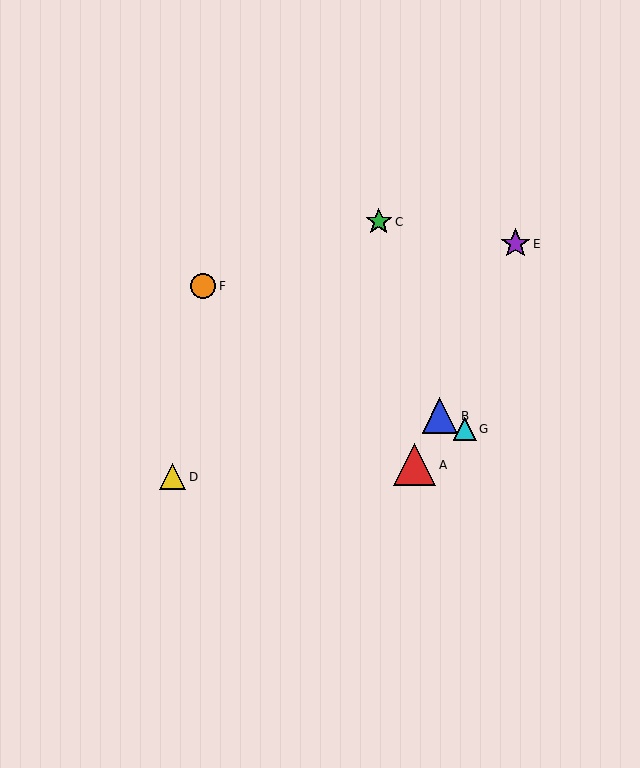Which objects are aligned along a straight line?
Objects B, F, G are aligned along a straight line.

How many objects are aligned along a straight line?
3 objects (B, F, G) are aligned along a straight line.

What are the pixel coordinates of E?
Object E is at (515, 244).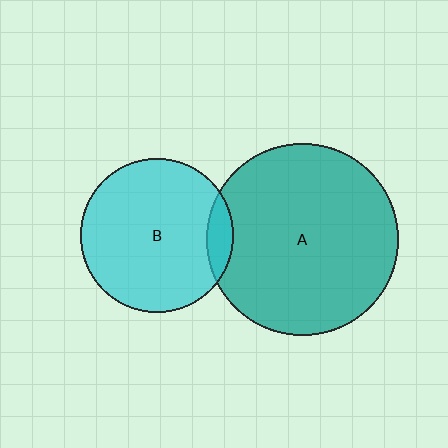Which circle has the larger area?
Circle A (teal).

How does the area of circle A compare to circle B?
Approximately 1.6 times.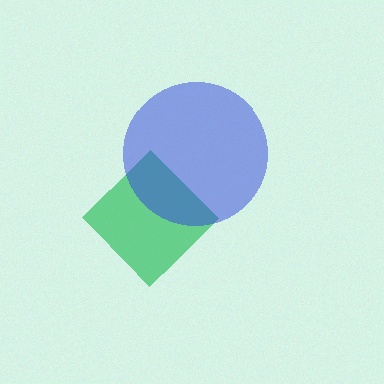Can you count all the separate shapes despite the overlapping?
Yes, there are 2 separate shapes.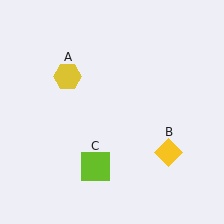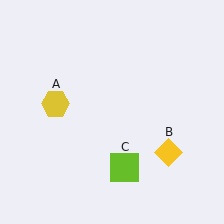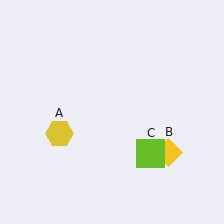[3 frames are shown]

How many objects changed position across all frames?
2 objects changed position: yellow hexagon (object A), lime square (object C).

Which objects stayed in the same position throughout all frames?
Yellow diamond (object B) remained stationary.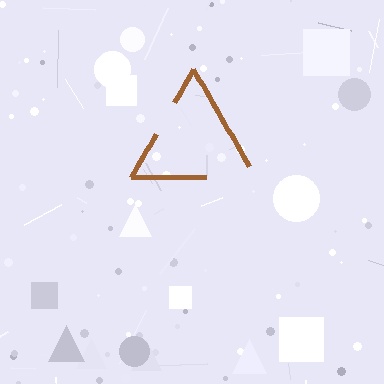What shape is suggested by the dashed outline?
The dashed outline suggests a triangle.